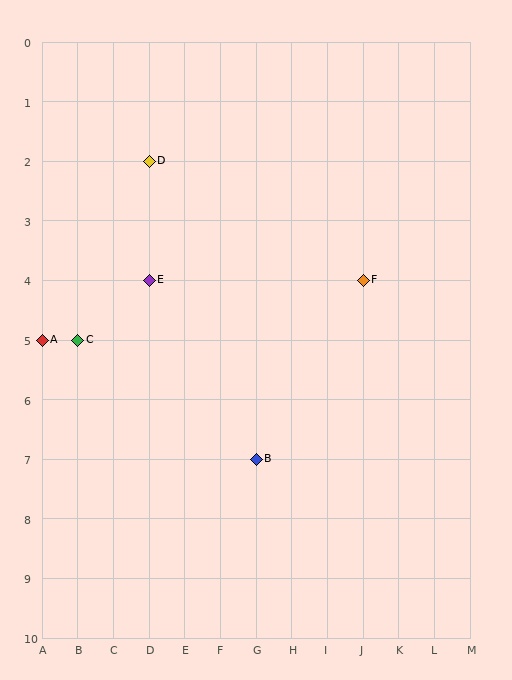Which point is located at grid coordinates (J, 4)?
Point F is at (J, 4).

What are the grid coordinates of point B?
Point B is at grid coordinates (G, 7).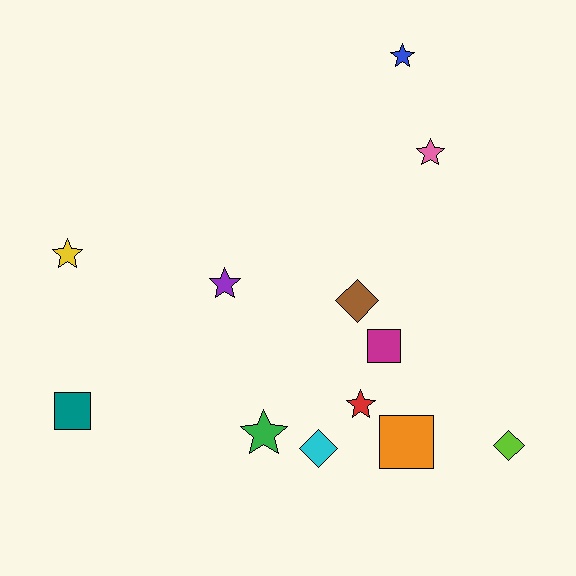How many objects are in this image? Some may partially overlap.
There are 12 objects.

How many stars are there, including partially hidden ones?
There are 6 stars.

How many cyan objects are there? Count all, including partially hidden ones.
There is 1 cyan object.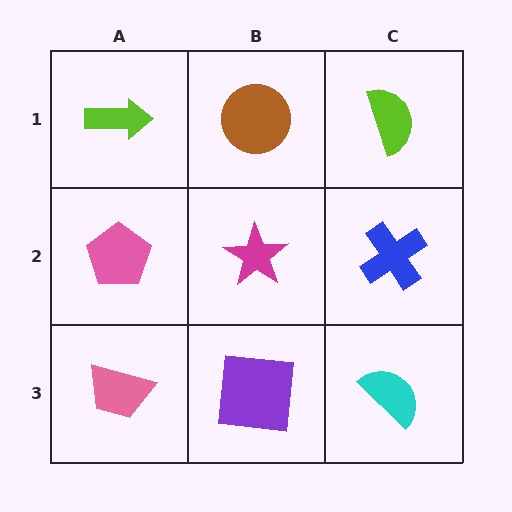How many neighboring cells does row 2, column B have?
4.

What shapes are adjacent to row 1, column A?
A pink pentagon (row 2, column A), a brown circle (row 1, column B).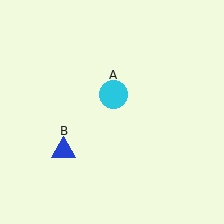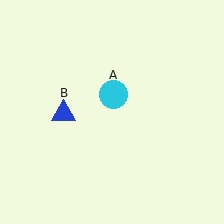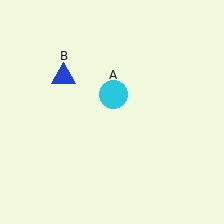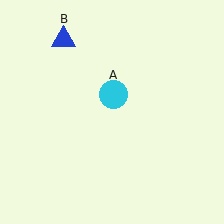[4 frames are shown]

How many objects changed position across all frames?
1 object changed position: blue triangle (object B).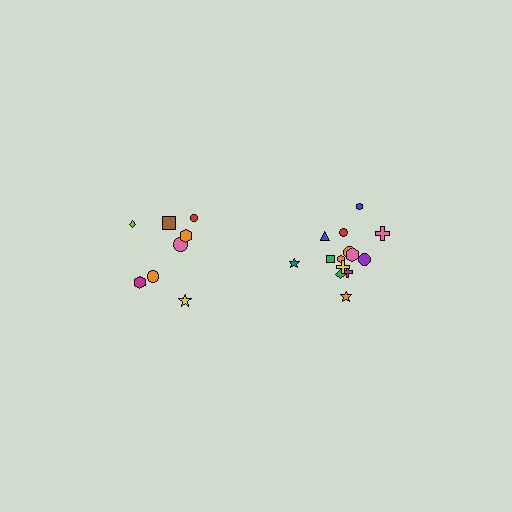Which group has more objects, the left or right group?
The right group.